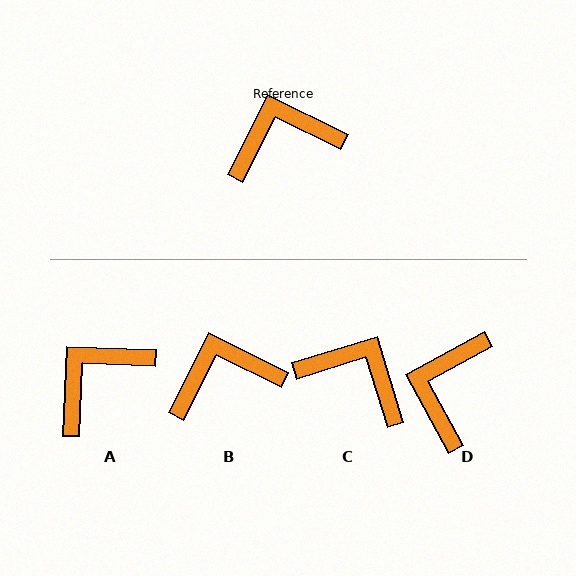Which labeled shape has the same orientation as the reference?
B.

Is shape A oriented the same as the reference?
No, it is off by about 25 degrees.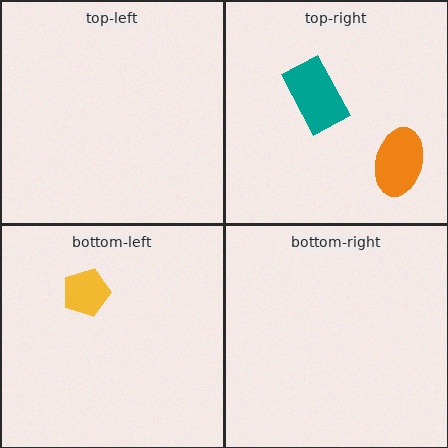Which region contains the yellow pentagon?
The bottom-left region.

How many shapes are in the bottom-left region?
1.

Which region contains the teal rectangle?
The top-right region.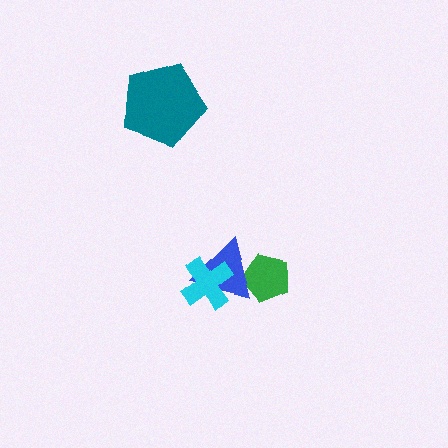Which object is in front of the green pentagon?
The blue triangle is in front of the green pentagon.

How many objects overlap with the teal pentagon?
0 objects overlap with the teal pentagon.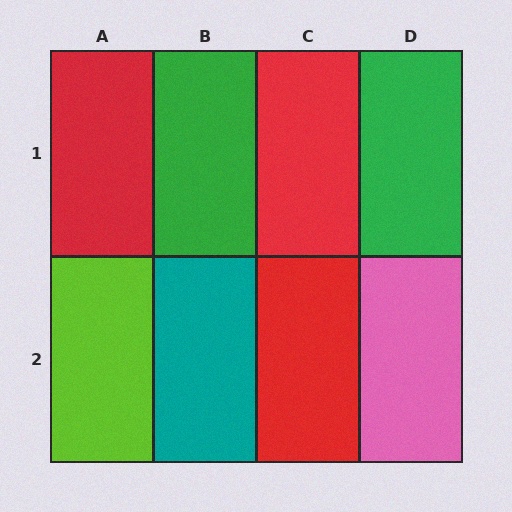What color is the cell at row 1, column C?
Red.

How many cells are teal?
1 cell is teal.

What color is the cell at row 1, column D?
Green.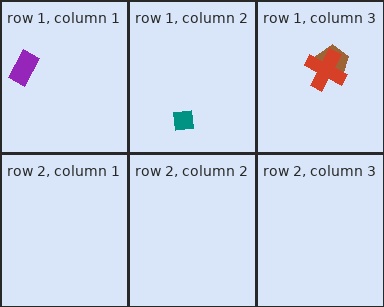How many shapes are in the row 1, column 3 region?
2.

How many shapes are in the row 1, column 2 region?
1.